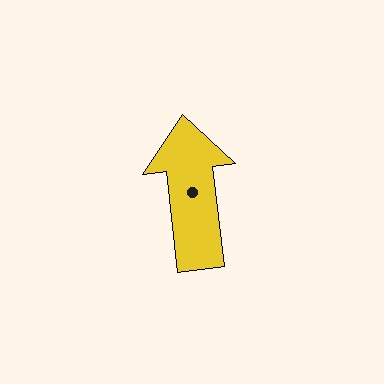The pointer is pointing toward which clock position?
Roughly 12 o'clock.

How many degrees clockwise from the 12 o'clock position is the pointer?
Approximately 353 degrees.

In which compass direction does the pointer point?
North.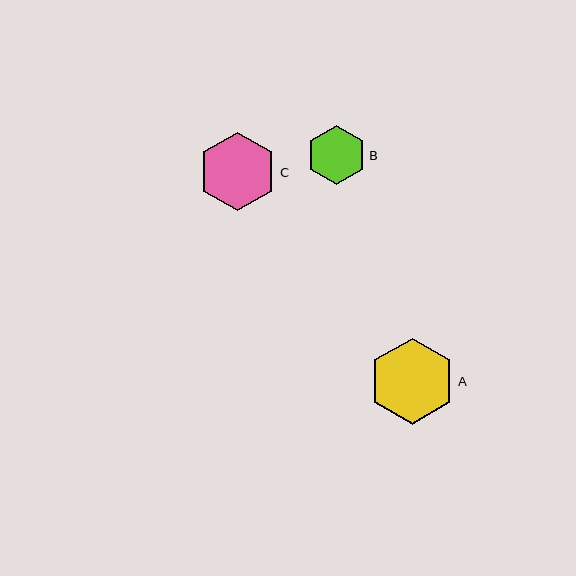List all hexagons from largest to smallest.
From largest to smallest: A, C, B.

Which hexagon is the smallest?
Hexagon B is the smallest with a size of approximately 59 pixels.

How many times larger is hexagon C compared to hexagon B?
Hexagon C is approximately 1.3 times the size of hexagon B.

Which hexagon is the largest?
Hexagon A is the largest with a size of approximately 86 pixels.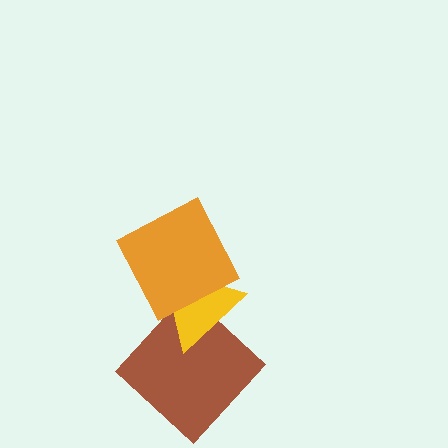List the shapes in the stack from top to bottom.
From top to bottom: the orange square, the yellow triangle, the brown diamond.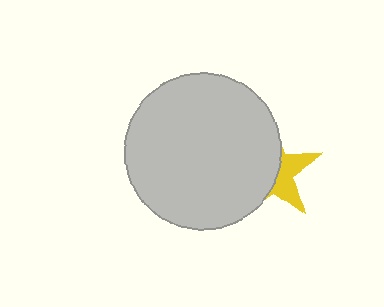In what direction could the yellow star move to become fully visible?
The yellow star could move right. That would shift it out from behind the light gray circle entirely.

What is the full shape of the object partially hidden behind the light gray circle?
The partially hidden object is a yellow star.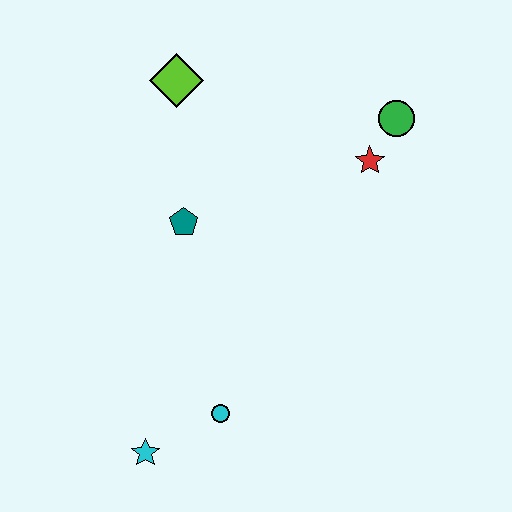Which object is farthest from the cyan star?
The green circle is farthest from the cyan star.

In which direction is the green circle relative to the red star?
The green circle is above the red star.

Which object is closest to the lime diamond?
The teal pentagon is closest to the lime diamond.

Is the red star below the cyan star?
No